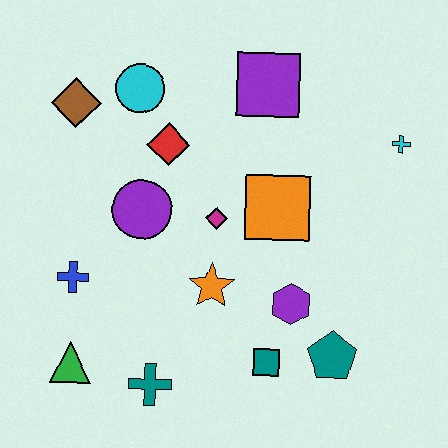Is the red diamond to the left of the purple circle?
No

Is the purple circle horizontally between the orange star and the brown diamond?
Yes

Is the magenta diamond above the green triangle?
Yes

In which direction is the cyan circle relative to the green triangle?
The cyan circle is above the green triangle.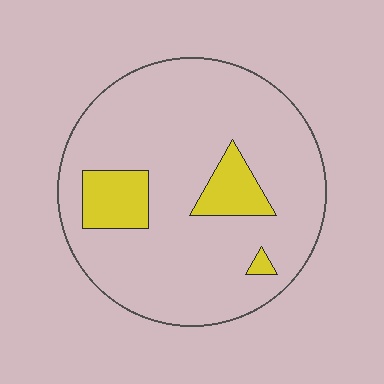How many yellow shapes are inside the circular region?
3.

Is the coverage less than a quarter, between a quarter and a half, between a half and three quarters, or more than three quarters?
Less than a quarter.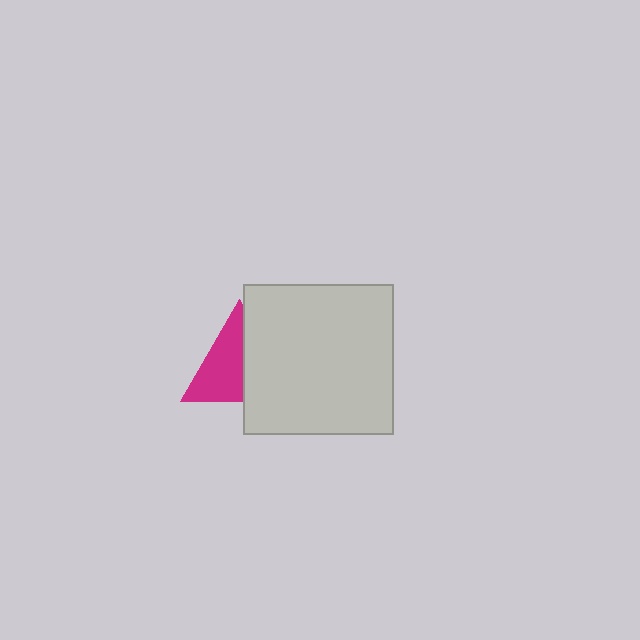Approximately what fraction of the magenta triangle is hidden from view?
Roughly 43% of the magenta triangle is hidden behind the light gray square.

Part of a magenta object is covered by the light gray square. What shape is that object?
It is a triangle.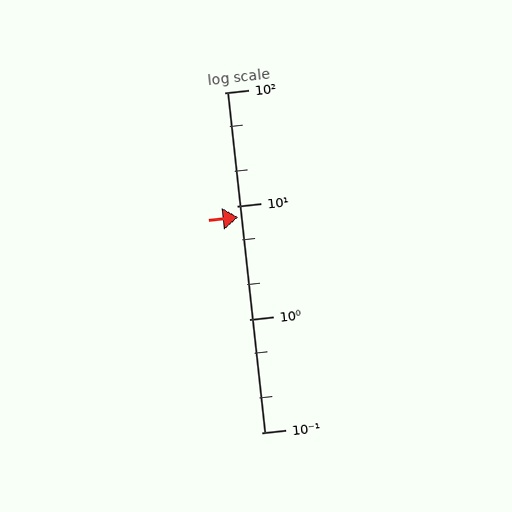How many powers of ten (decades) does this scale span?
The scale spans 3 decades, from 0.1 to 100.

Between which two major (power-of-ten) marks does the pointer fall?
The pointer is between 1 and 10.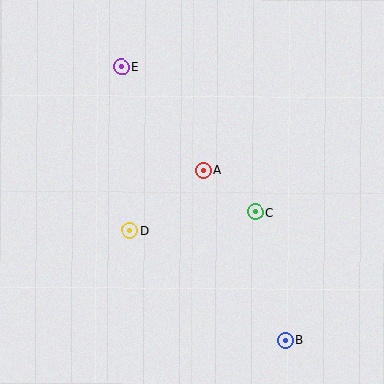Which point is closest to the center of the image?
Point A at (203, 171) is closest to the center.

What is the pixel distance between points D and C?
The distance between D and C is 127 pixels.